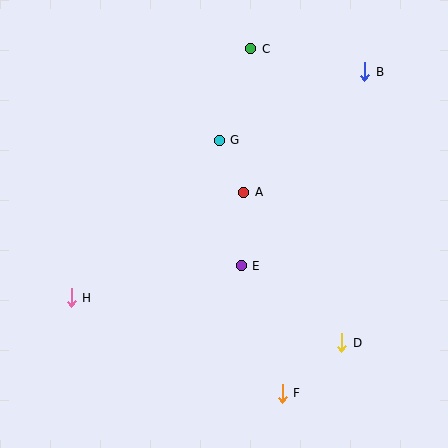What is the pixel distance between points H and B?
The distance between H and B is 370 pixels.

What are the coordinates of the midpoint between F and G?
The midpoint between F and G is at (251, 267).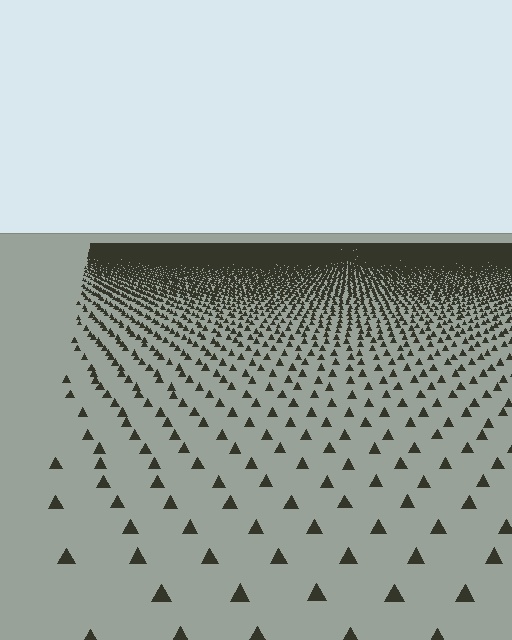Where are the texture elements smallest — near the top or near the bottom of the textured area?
Near the top.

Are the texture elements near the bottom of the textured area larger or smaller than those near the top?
Larger. Near the bottom, elements are closer to the viewer and appear at a bigger on-screen size.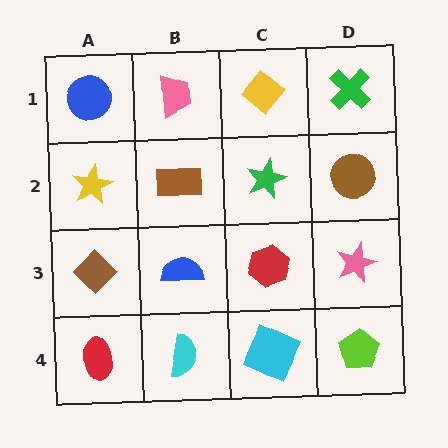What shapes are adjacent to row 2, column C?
A yellow diamond (row 1, column C), a red hexagon (row 3, column C), a brown rectangle (row 2, column B), a brown circle (row 2, column D).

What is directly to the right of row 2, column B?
A green star.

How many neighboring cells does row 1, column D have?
2.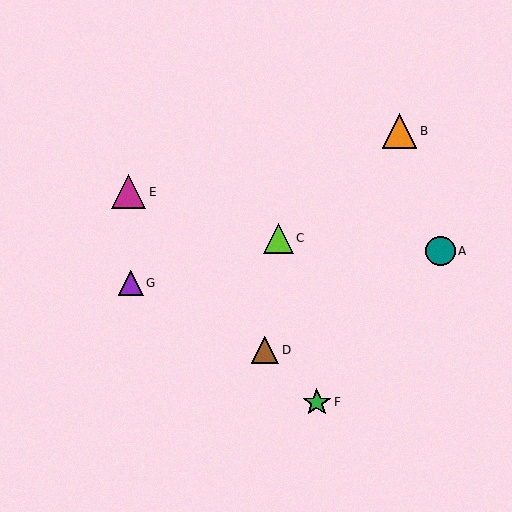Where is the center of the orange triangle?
The center of the orange triangle is at (400, 131).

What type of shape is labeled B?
Shape B is an orange triangle.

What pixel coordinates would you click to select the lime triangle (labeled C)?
Click at (279, 238) to select the lime triangle C.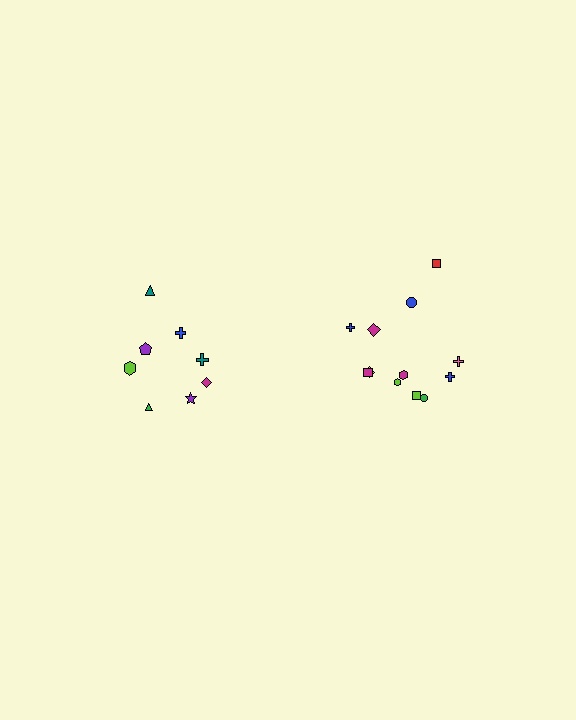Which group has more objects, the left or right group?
The right group.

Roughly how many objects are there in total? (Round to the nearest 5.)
Roughly 20 objects in total.